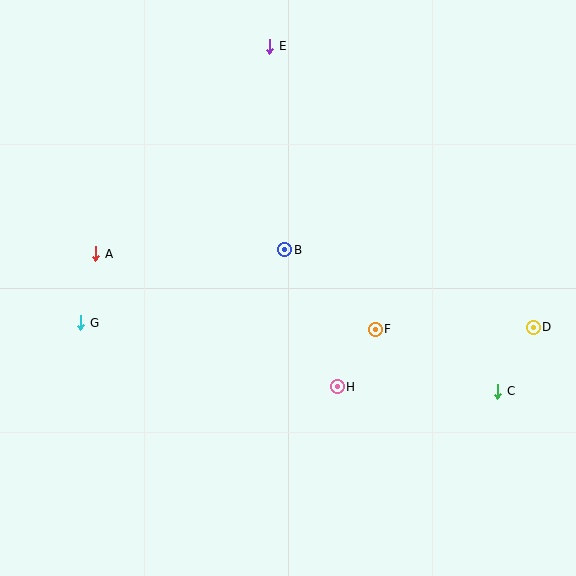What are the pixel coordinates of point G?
Point G is at (81, 323).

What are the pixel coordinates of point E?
Point E is at (270, 46).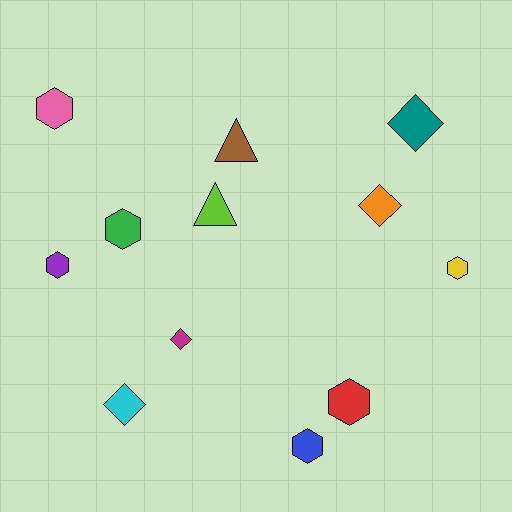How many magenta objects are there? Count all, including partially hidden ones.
There is 1 magenta object.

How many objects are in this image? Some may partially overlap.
There are 12 objects.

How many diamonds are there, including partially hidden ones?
There are 4 diamonds.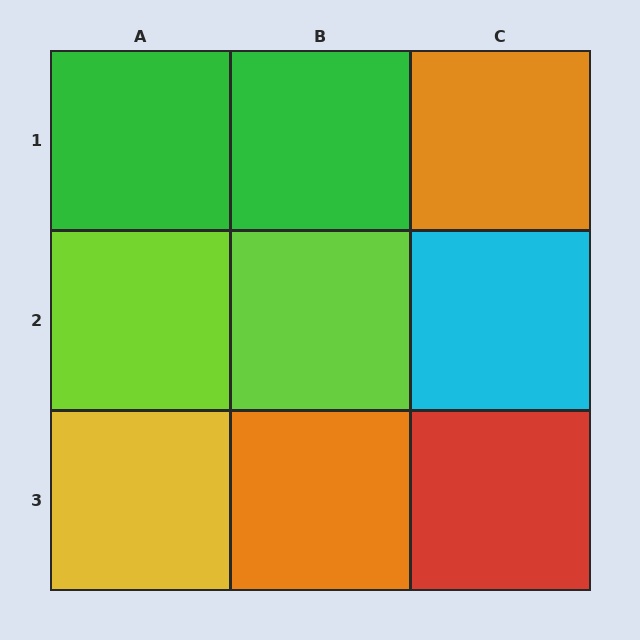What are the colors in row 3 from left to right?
Yellow, orange, red.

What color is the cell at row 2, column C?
Cyan.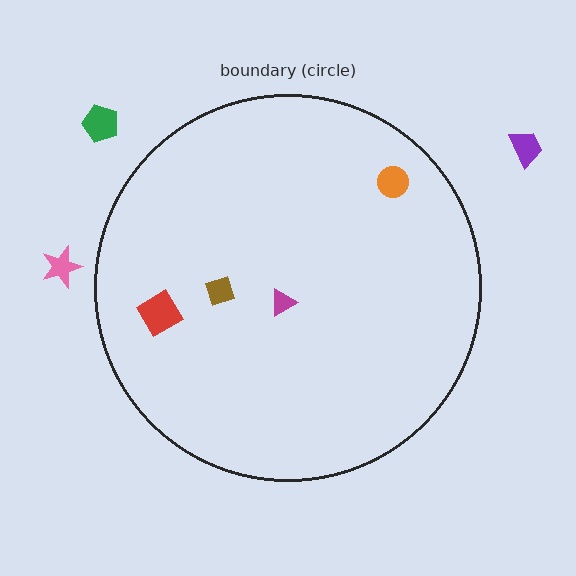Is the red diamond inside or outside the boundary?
Inside.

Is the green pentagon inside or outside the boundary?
Outside.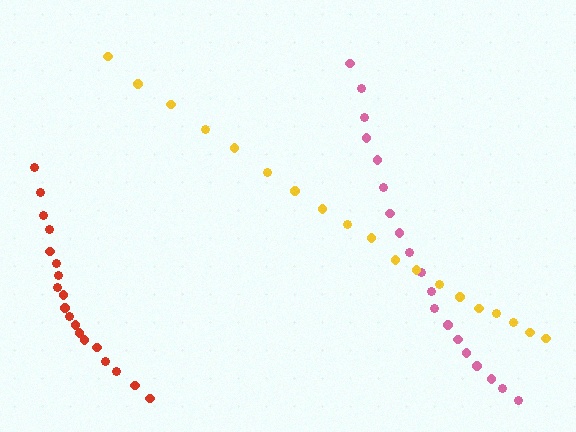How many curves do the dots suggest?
There are 3 distinct paths.